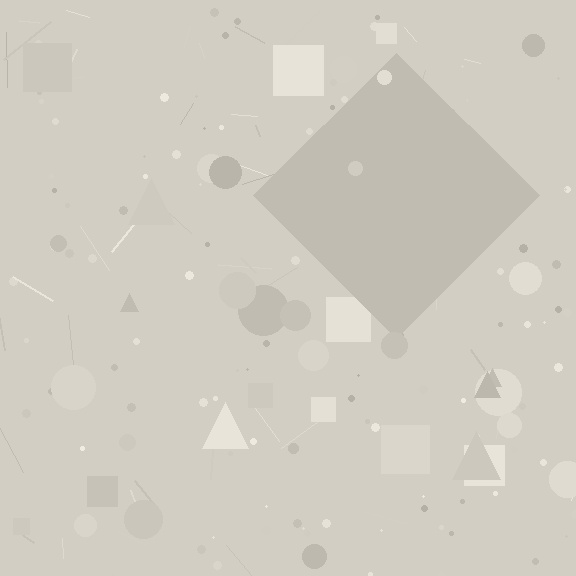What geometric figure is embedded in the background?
A diamond is embedded in the background.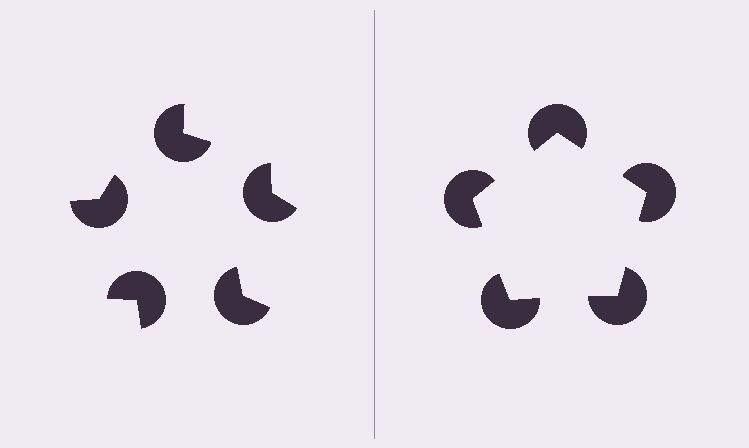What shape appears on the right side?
An illusory pentagon.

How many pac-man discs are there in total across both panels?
10 — 5 on each side.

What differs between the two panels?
The pac-man discs are positioned identically on both sides; only the wedge orientations differ. On the right they align to a pentagon; on the left they are misaligned.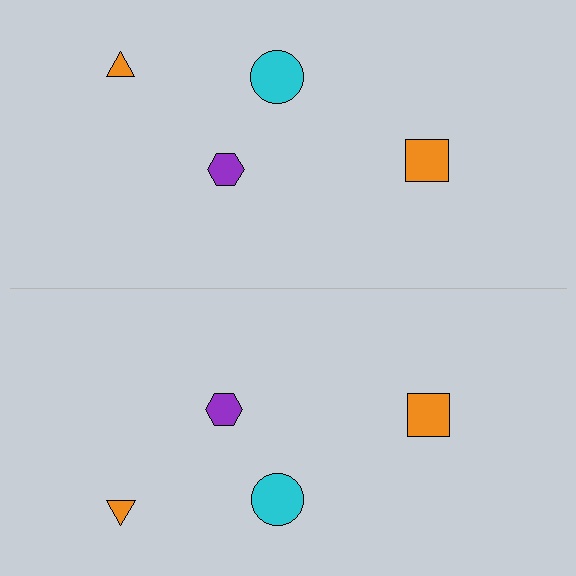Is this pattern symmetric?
Yes, this pattern has bilateral (reflection) symmetry.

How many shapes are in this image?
There are 8 shapes in this image.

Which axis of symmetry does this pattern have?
The pattern has a horizontal axis of symmetry running through the center of the image.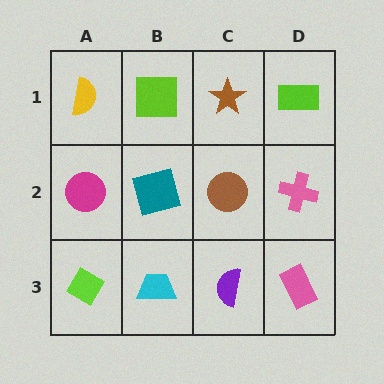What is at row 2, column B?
A teal square.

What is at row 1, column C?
A brown star.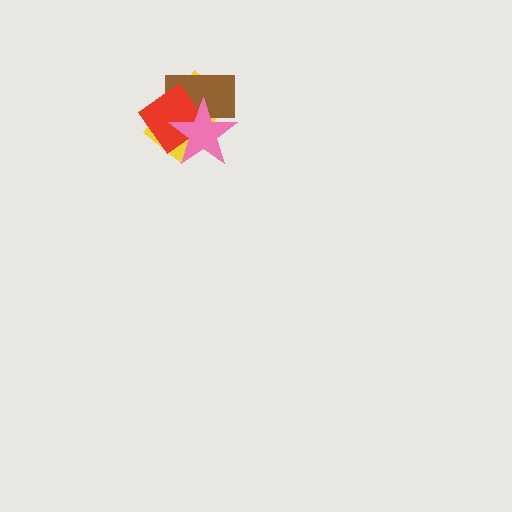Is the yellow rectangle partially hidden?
Yes, it is partially covered by another shape.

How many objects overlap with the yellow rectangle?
3 objects overlap with the yellow rectangle.